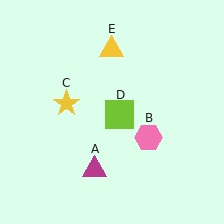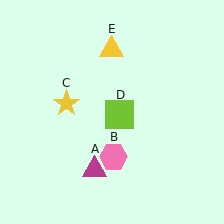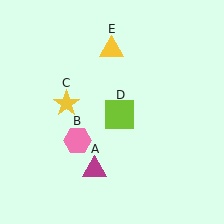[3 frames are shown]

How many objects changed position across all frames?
1 object changed position: pink hexagon (object B).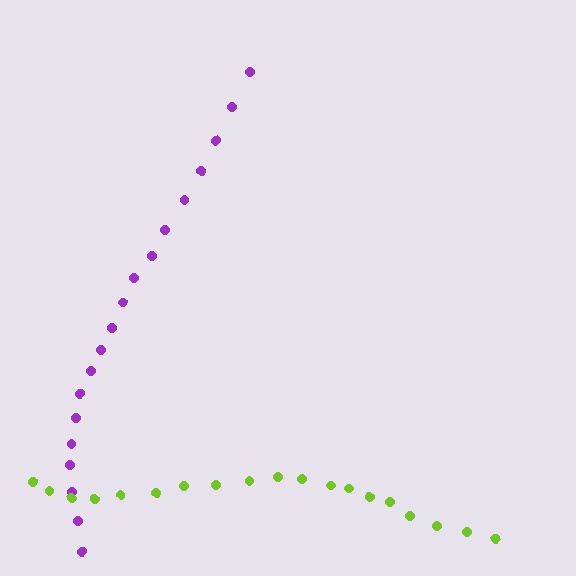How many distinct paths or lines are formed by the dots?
There are 2 distinct paths.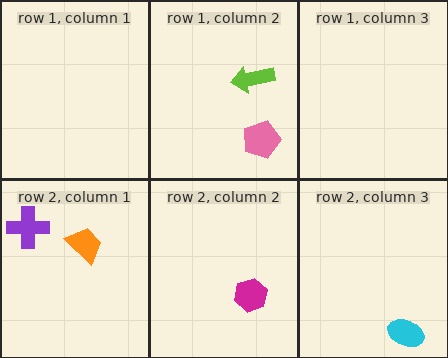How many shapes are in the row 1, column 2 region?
2.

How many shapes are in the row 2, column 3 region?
1.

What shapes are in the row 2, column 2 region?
The magenta hexagon.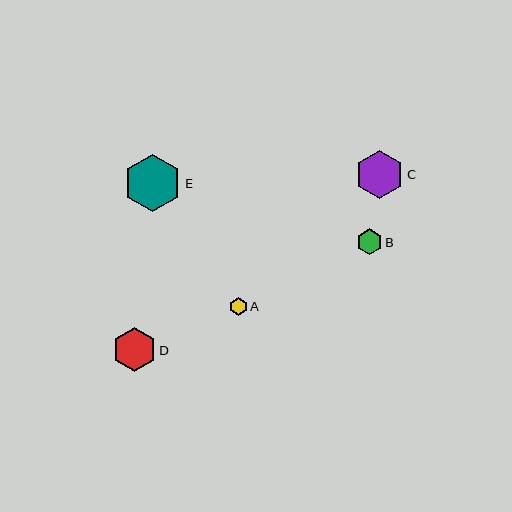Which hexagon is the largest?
Hexagon E is the largest with a size of approximately 57 pixels.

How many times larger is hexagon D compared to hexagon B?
Hexagon D is approximately 1.7 times the size of hexagon B.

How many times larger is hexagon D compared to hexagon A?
Hexagon D is approximately 2.5 times the size of hexagon A.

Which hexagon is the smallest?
Hexagon A is the smallest with a size of approximately 17 pixels.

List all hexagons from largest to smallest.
From largest to smallest: E, C, D, B, A.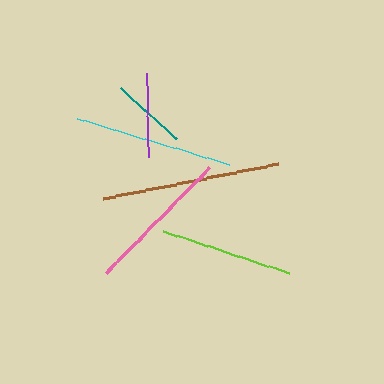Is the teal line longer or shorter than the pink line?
The pink line is longer than the teal line.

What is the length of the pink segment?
The pink segment is approximately 148 pixels long.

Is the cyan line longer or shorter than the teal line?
The cyan line is longer than the teal line.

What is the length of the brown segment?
The brown segment is approximately 179 pixels long.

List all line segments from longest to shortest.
From longest to shortest: brown, cyan, pink, lime, purple, teal.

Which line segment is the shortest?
The teal line is the shortest at approximately 76 pixels.